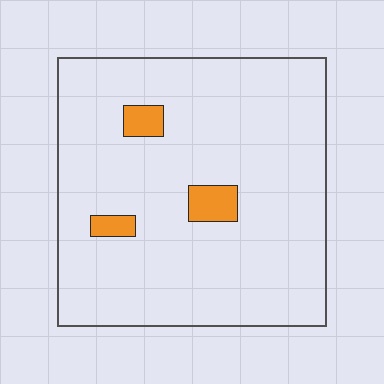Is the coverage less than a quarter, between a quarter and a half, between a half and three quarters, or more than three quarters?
Less than a quarter.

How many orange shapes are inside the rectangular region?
3.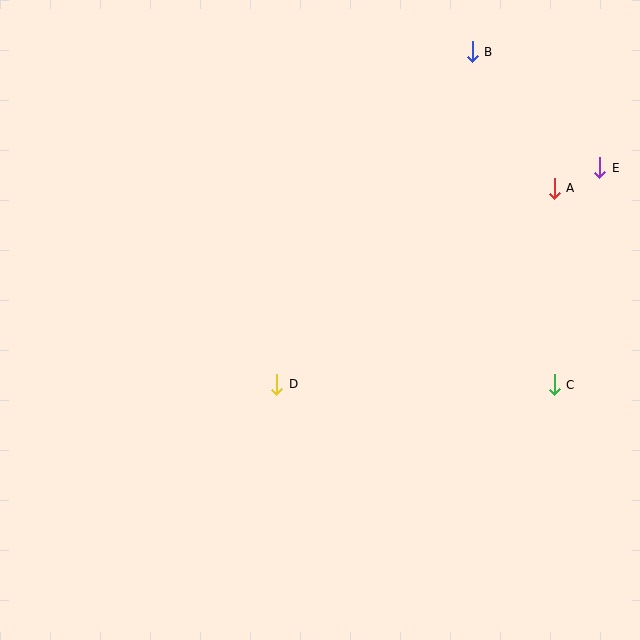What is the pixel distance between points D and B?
The distance between D and B is 386 pixels.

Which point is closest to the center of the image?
Point D at (277, 384) is closest to the center.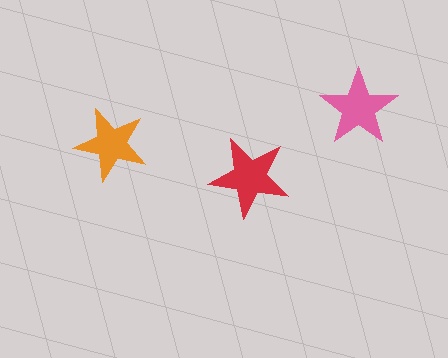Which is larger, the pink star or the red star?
The red one.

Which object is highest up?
The pink star is topmost.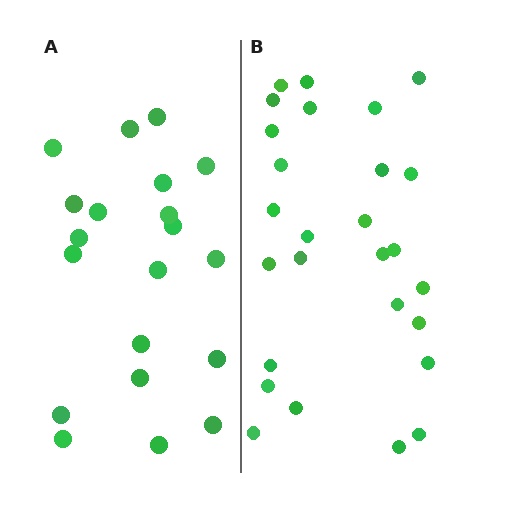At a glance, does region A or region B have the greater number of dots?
Region B (the right region) has more dots.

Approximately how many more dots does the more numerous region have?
Region B has roughly 8 or so more dots than region A.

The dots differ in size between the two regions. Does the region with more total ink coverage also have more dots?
No. Region A has more total ink coverage because its dots are larger, but region B actually contains more individual dots. Total area can be misleading — the number of items is what matters here.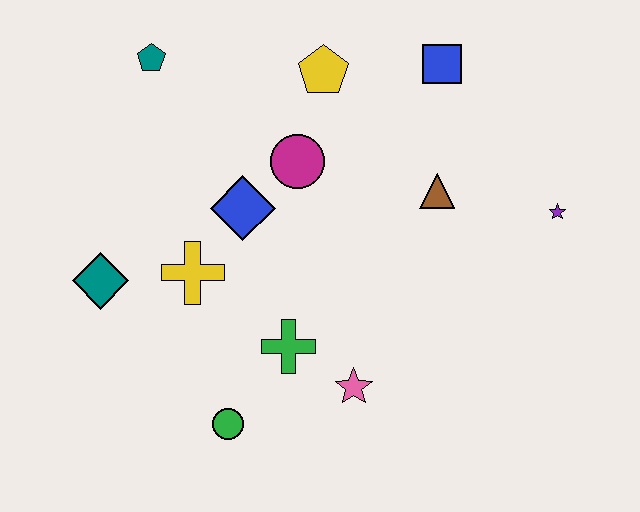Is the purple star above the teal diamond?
Yes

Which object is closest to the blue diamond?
The magenta circle is closest to the blue diamond.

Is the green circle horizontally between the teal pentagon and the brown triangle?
Yes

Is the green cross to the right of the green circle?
Yes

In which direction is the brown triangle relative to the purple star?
The brown triangle is to the left of the purple star.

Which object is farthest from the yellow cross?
The purple star is farthest from the yellow cross.